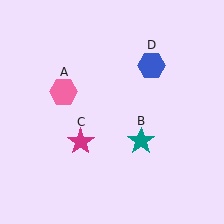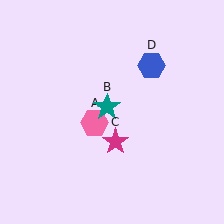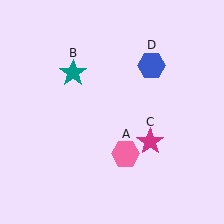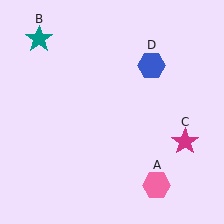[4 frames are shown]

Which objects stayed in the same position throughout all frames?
Blue hexagon (object D) remained stationary.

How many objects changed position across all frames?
3 objects changed position: pink hexagon (object A), teal star (object B), magenta star (object C).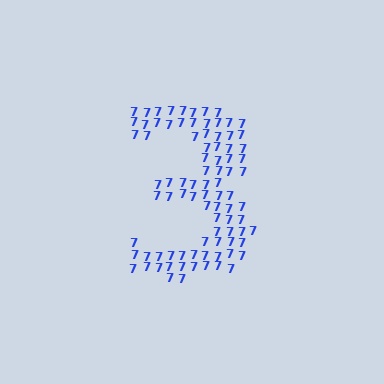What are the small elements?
The small elements are digit 7's.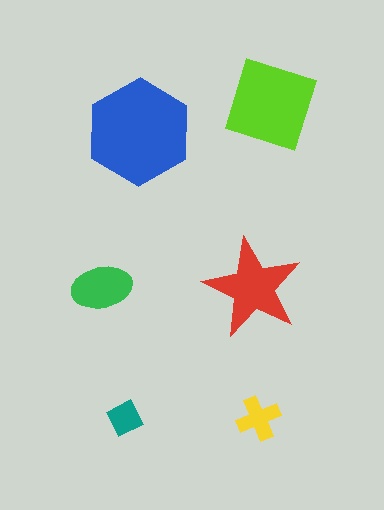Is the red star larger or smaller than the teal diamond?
Larger.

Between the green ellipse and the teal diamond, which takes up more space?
The green ellipse.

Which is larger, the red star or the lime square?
The lime square.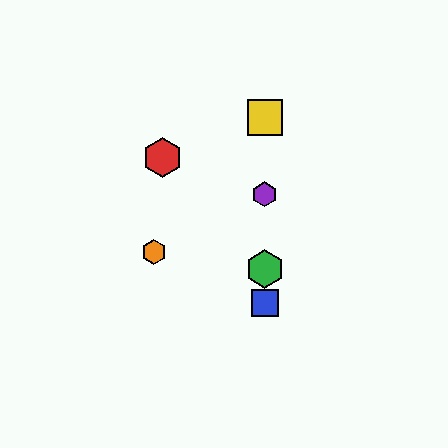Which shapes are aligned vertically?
The blue square, the green hexagon, the yellow square, the purple hexagon are aligned vertically.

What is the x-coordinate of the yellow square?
The yellow square is at x≈265.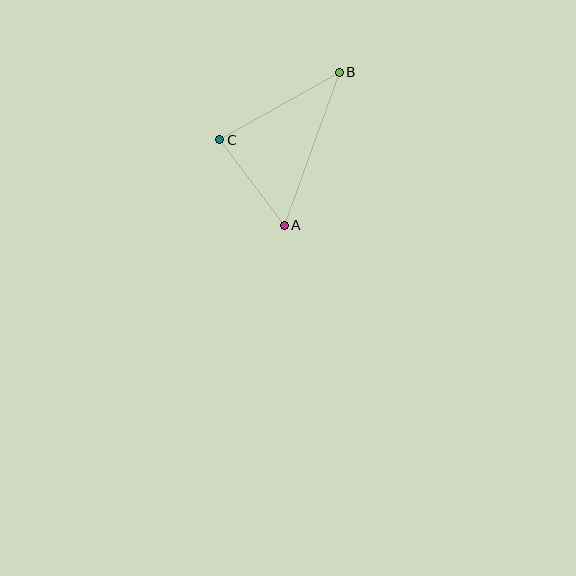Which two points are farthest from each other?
Points A and B are farthest from each other.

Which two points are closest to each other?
Points A and C are closest to each other.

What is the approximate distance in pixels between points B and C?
The distance between B and C is approximately 137 pixels.